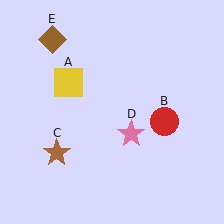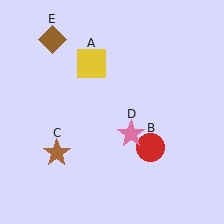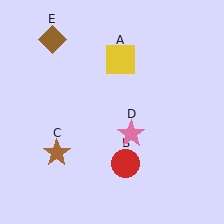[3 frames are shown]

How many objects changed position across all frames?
2 objects changed position: yellow square (object A), red circle (object B).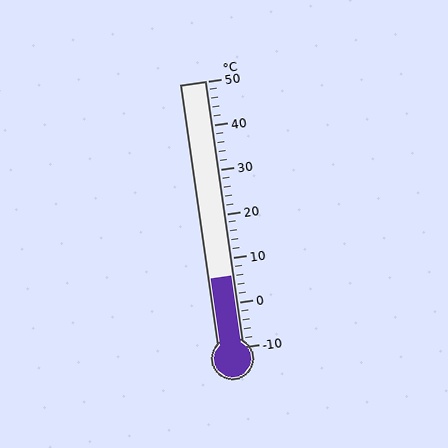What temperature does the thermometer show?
The thermometer shows approximately 6°C.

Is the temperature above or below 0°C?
The temperature is above 0°C.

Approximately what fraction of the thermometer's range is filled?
The thermometer is filled to approximately 25% of its range.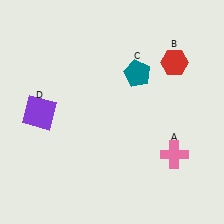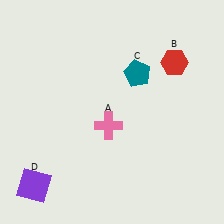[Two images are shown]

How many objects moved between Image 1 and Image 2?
2 objects moved between the two images.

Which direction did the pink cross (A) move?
The pink cross (A) moved left.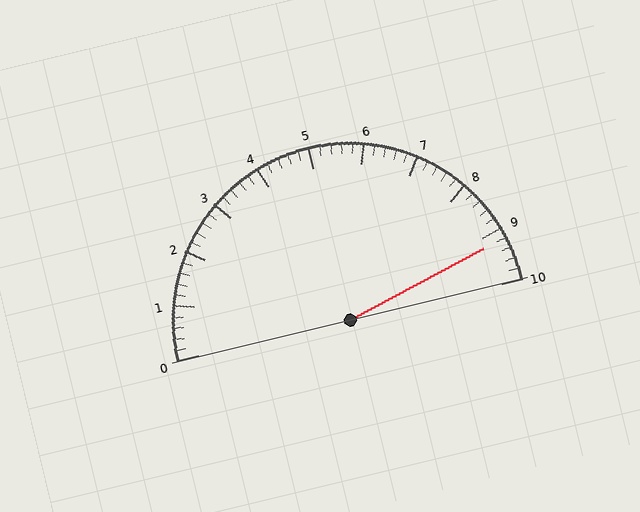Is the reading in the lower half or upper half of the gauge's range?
The reading is in the upper half of the range (0 to 10).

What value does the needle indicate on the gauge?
The needle indicates approximately 9.2.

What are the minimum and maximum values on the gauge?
The gauge ranges from 0 to 10.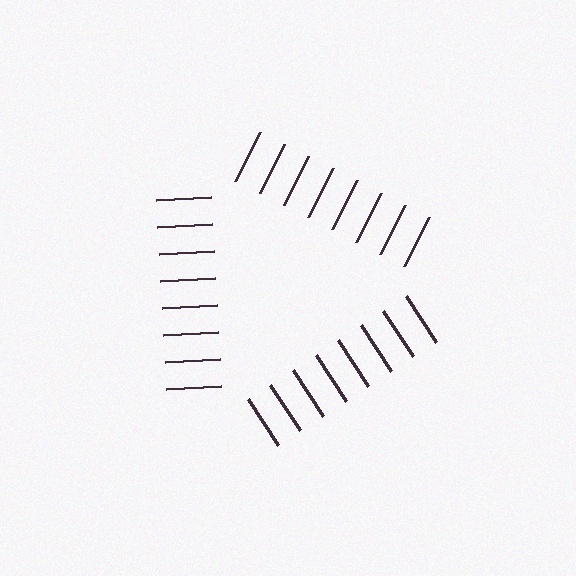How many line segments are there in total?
24 — 8 along each of the 3 edges.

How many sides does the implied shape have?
3 sides — the line-ends trace a triangle.